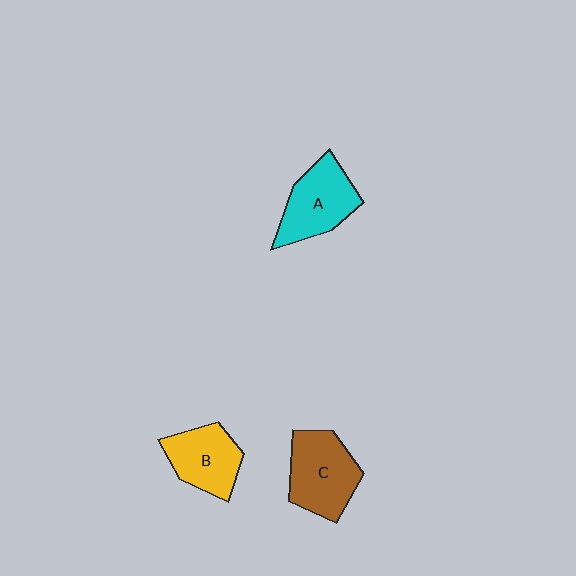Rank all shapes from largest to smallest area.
From largest to smallest: C (brown), A (cyan), B (yellow).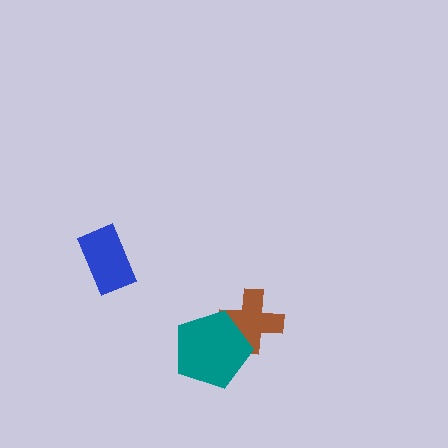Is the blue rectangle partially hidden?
No, no other shape covers it.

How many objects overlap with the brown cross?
1 object overlaps with the brown cross.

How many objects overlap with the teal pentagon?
1 object overlaps with the teal pentagon.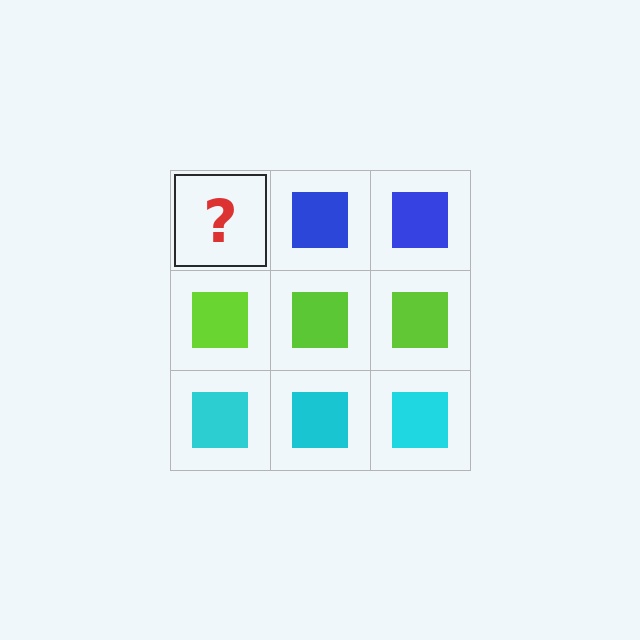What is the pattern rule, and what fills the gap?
The rule is that each row has a consistent color. The gap should be filled with a blue square.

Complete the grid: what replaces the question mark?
The question mark should be replaced with a blue square.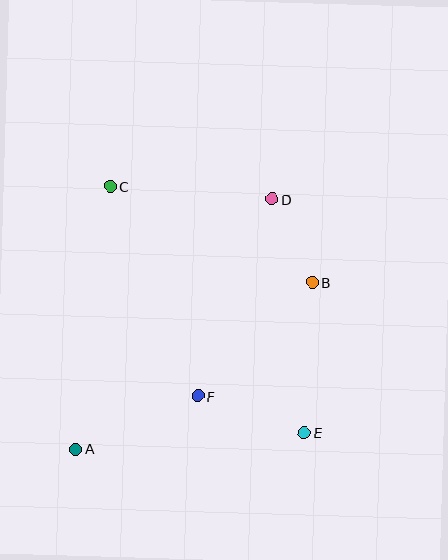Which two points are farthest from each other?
Points A and D are farthest from each other.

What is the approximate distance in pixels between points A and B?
The distance between A and B is approximately 289 pixels.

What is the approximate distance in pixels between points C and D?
The distance between C and D is approximately 163 pixels.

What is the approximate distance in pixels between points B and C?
The distance between B and C is approximately 224 pixels.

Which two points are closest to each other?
Points B and D are closest to each other.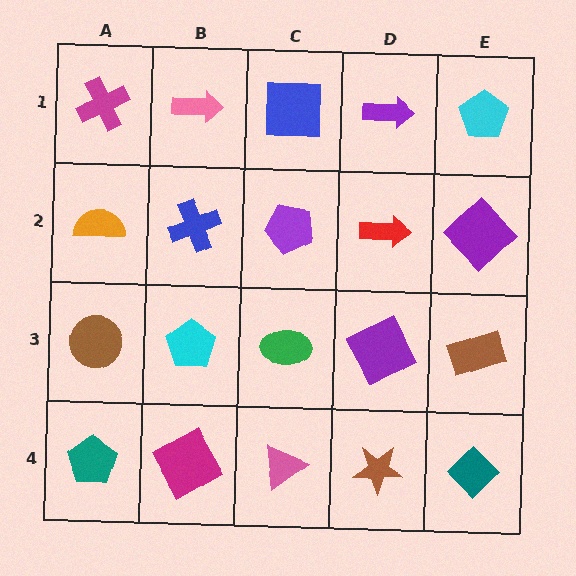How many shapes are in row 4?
5 shapes.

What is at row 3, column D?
A purple square.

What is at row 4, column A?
A teal pentagon.